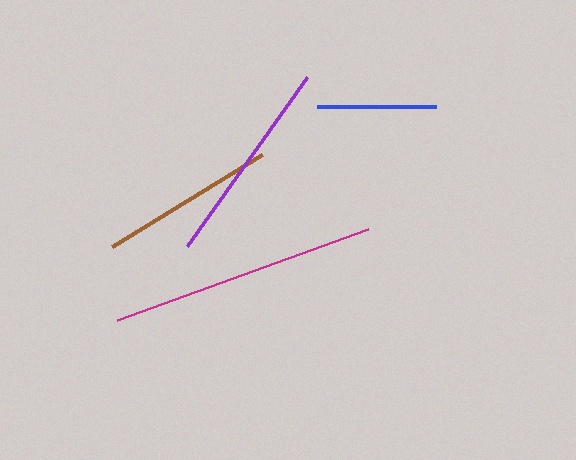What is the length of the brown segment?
The brown segment is approximately 176 pixels long.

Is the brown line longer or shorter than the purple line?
The purple line is longer than the brown line.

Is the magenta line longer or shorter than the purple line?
The magenta line is longer than the purple line.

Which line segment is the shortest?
The blue line is the shortest at approximately 119 pixels.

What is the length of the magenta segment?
The magenta segment is approximately 266 pixels long.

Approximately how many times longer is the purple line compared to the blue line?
The purple line is approximately 1.7 times the length of the blue line.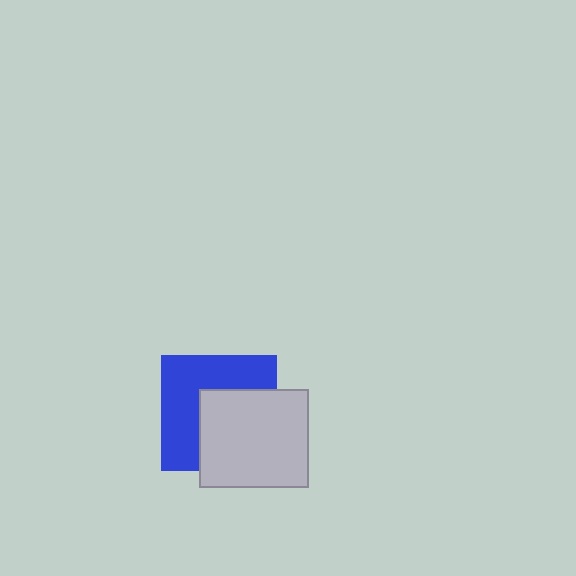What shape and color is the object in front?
The object in front is a light gray rectangle.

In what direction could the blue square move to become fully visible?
The blue square could move toward the upper-left. That would shift it out from behind the light gray rectangle entirely.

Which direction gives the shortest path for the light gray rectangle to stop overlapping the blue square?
Moving toward the lower-right gives the shortest separation.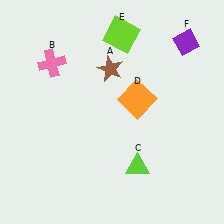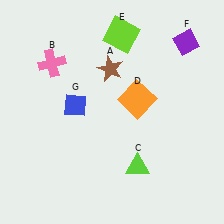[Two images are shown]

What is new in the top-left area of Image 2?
A blue diamond (G) was added in the top-left area of Image 2.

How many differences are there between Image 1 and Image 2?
There is 1 difference between the two images.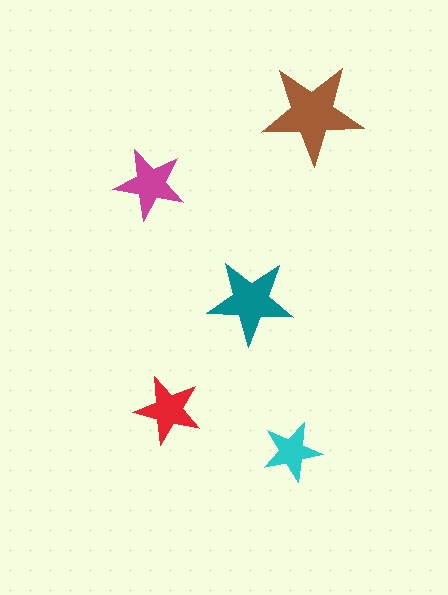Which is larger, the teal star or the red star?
The teal one.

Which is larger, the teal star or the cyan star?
The teal one.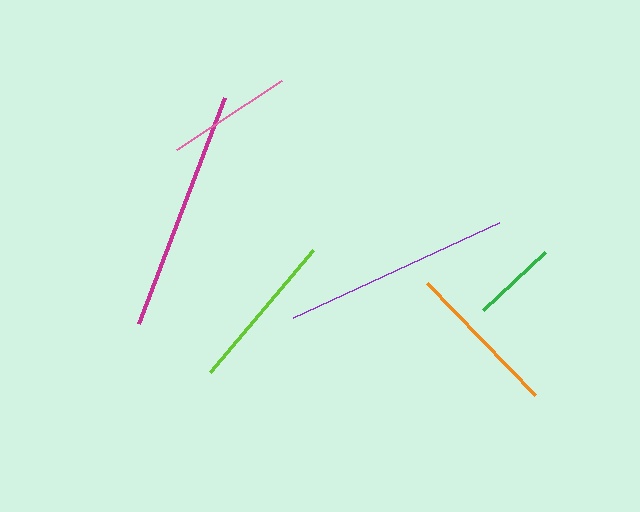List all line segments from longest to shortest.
From longest to shortest: magenta, purple, lime, orange, pink, green.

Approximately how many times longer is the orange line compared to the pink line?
The orange line is approximately 1.2 times the length of the pink line.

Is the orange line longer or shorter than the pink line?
The orange line is longer than the pink line.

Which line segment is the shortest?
The green line is the shortest at approximately 85 pixels.